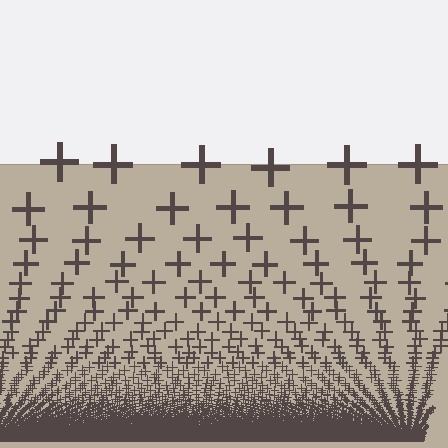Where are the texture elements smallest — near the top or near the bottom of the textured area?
Near the bottom.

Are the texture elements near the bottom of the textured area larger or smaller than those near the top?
Smaller. The gradient is inverted — elements near the bottom are smaller and denser.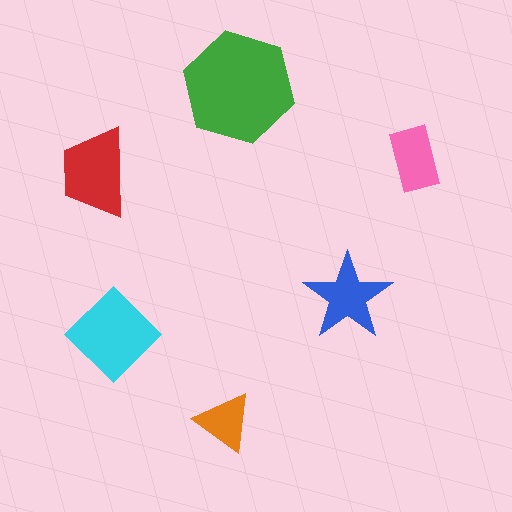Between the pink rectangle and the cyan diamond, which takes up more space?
The cyan diamond.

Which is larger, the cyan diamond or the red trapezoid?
The cyan diamond.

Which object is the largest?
The green hexagon.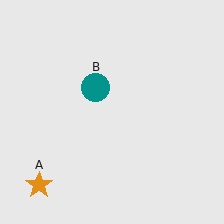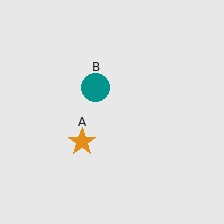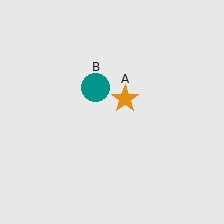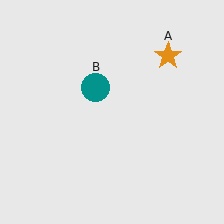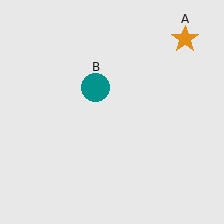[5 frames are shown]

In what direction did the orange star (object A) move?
The orange star (object A) moved up and to the right.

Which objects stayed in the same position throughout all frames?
Teal circle (object B) remained stationary.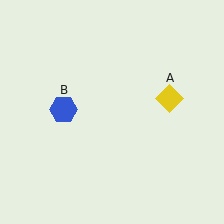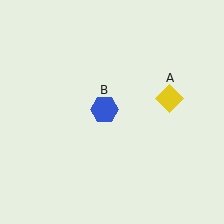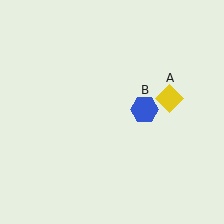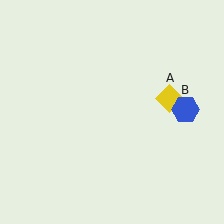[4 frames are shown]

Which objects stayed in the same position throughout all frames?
Yellow diamond (object A) remained stationary.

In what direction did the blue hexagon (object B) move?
The blue hexagon (object B) moved right.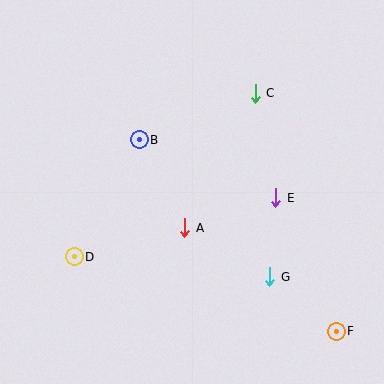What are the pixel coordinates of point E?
Point E is at (276, 198).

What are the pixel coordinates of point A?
Point A is at (185, 228).